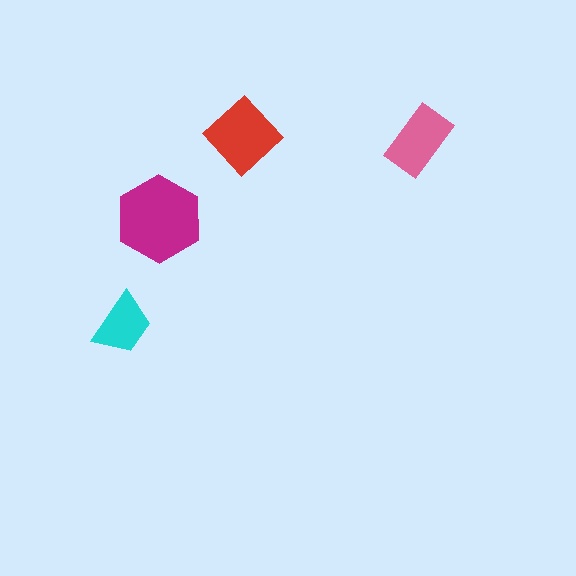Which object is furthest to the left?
The cyan trapezoid is leftmost.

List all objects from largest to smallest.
The magenta hexagon, the red diamond, the pink rectangle, the cyan trapezoid.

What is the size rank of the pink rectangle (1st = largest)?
3rd.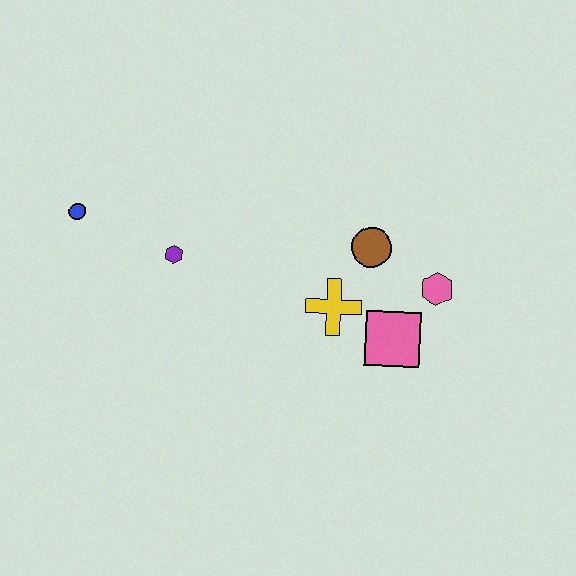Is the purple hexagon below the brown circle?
Yes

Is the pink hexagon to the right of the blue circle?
Yes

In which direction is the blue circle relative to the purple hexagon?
The blue circle is to the left of the purple hexagon.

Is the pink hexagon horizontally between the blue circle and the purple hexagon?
No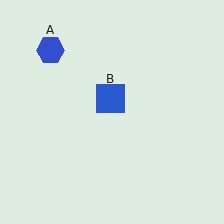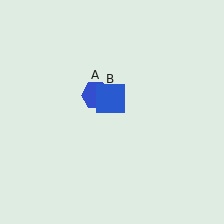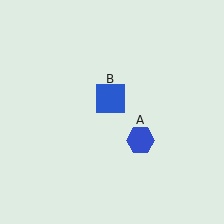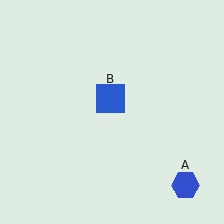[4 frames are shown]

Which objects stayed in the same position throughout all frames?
Blue square (object B) remained stationary.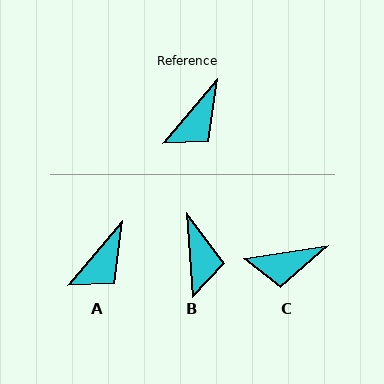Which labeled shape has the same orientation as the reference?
A.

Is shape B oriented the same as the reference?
No, it is off by about 44 degrees.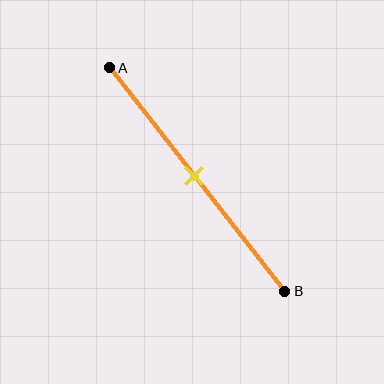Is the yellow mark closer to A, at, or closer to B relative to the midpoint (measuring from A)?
The yellow mark is approximately at the midpoint of segment AB.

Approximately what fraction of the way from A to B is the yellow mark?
The yellow mark is approximately 50% of the way from A to B.